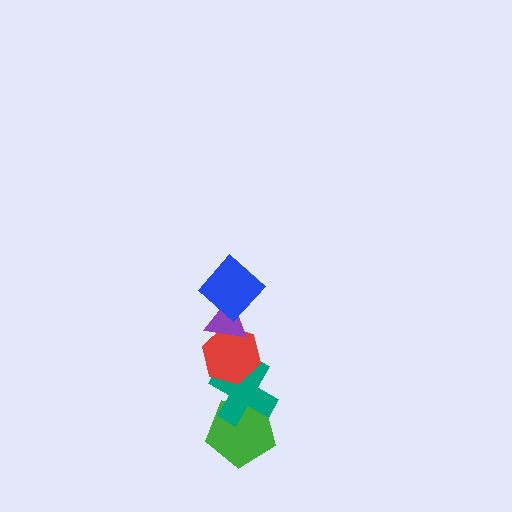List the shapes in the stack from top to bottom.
From top to bottom: the blue diamond, the purple triangle, the red hexagon, the teal cross, the green pentagon.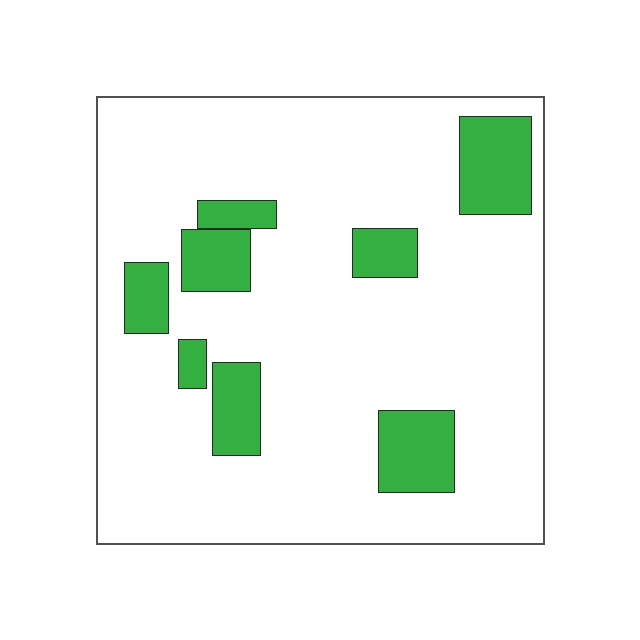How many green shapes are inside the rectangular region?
8.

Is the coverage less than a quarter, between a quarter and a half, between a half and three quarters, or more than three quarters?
Less than a quarter.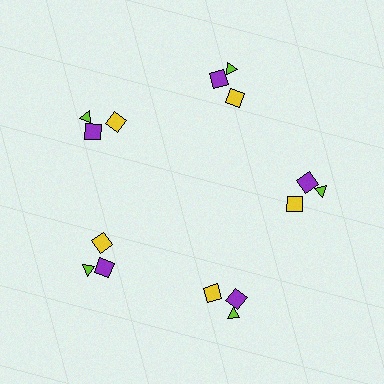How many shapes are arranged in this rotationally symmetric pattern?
There are 15 shapes, arranged in 5 groups of 3.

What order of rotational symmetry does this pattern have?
This pattern has 5-fold rotational symmetry.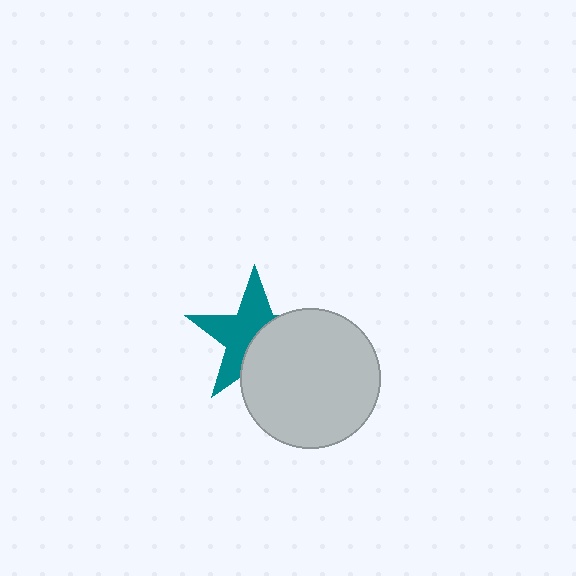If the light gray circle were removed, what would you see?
You would see the complete teal star.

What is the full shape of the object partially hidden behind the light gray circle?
The partially hidden object is a teal star.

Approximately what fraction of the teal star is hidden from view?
Roughly 45% of the teal star is hidden behind the light gray circle.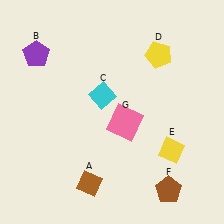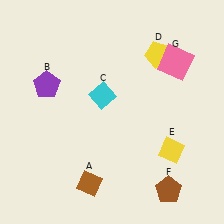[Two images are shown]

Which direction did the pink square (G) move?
The pink square (G) moved up.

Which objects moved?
The objects that moved are: the purple pentagon (B), the pink square (G).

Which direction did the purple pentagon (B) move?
The purple pentagon (B) moved down.